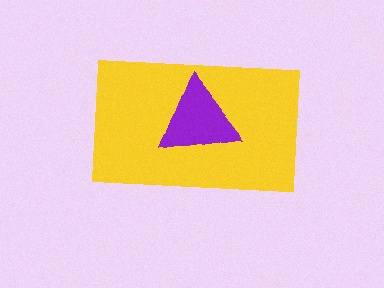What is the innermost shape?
The purple triangle.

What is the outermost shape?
The yellow rectangle.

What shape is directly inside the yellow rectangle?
The purple triangle.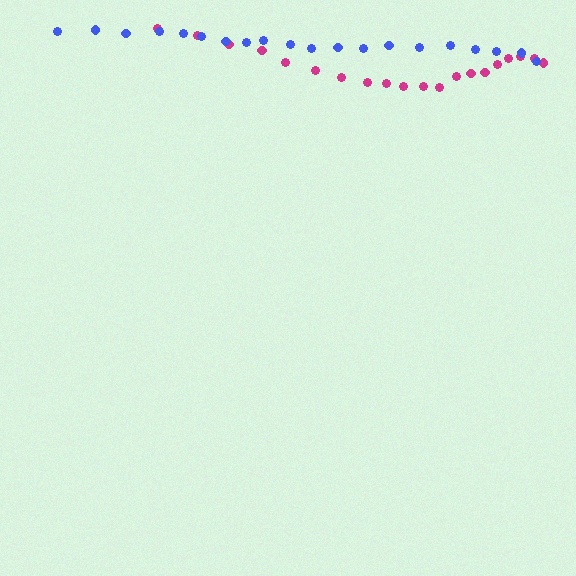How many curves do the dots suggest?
There are 2 distinct paths.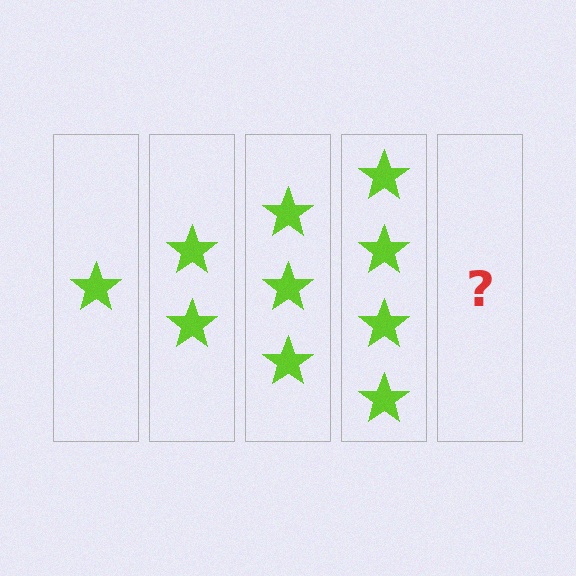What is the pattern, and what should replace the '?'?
The pattern is that each step adds one more star. The '?' should be 5 stars.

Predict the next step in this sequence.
The next step is 5 stars.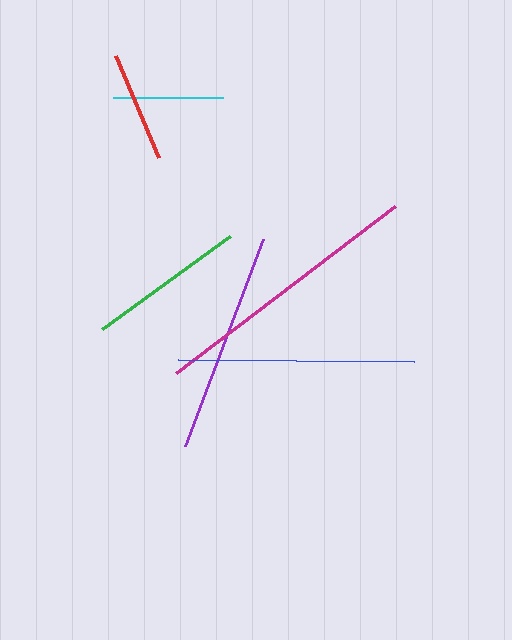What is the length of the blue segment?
The blue segment is approximately 236 pixels long.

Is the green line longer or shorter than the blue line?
The blue line is longer than the green line.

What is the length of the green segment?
The green segment is approximately 158 pixels long.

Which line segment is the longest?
The magenta line is the longest at approximately 275 pixels.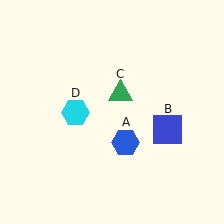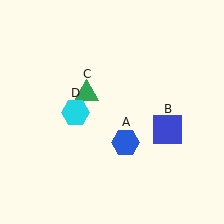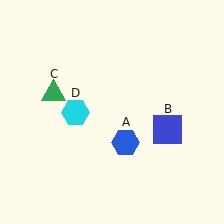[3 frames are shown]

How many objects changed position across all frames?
1 object changed position: green triangle (object C).